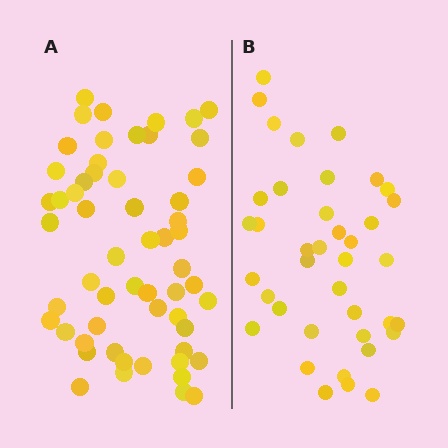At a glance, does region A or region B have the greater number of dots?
Region A (the left region) has more dots.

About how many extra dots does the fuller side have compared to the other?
Region A has approximately 20 more dots than region B.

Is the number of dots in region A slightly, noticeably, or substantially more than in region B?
Region A has substantially more. The ratio is roughly 1.5 to 1.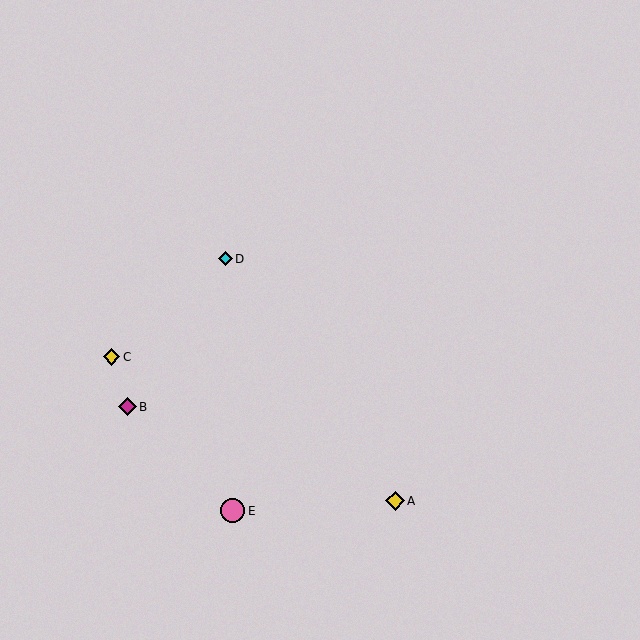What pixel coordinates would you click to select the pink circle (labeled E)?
Click at (233, 511) to select the pink circle E.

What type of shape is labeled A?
Shape A is a yellow diamond.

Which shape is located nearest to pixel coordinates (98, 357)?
The yellow diamond (labeled C) at (112, 357) is nearest to that location.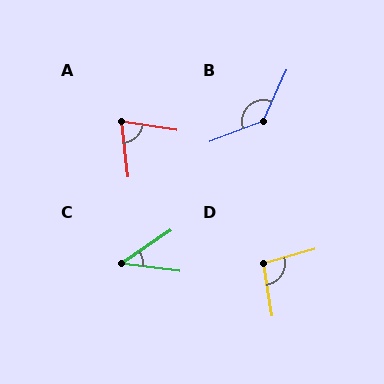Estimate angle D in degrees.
Approximately 97 degrees.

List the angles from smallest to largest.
C (42°), A (75°), D (97°), B (135°).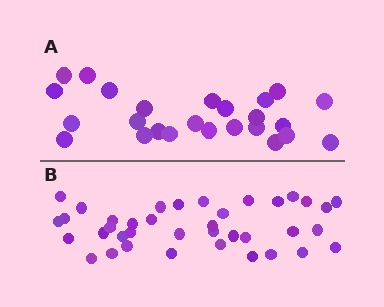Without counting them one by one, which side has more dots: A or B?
Region B (the bottom region) has more dots.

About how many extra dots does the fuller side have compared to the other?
Region B has approximately 15 more dots than region A.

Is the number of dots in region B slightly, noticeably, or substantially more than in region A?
Region B has substantially more. The ratio is roughly 1.5 to 1.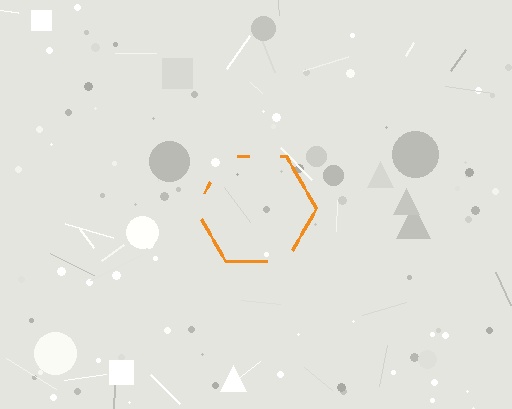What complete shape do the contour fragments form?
The contour fragments form a hexagon.